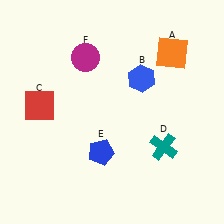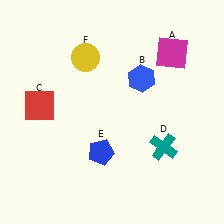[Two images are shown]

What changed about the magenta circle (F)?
In Image 1, F is magenta. In Image 2, it changed to yellow.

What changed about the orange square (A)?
In Image 1, A is orange. In Image 2, it changed to magenta.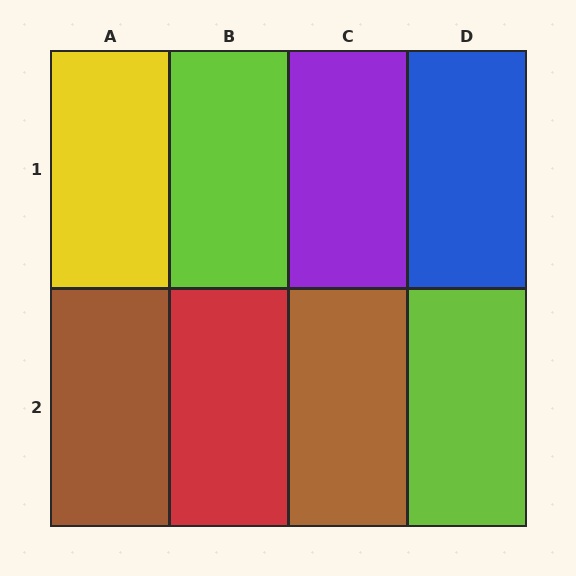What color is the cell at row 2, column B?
Red.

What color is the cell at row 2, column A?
Brown.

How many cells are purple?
1 cell is purple.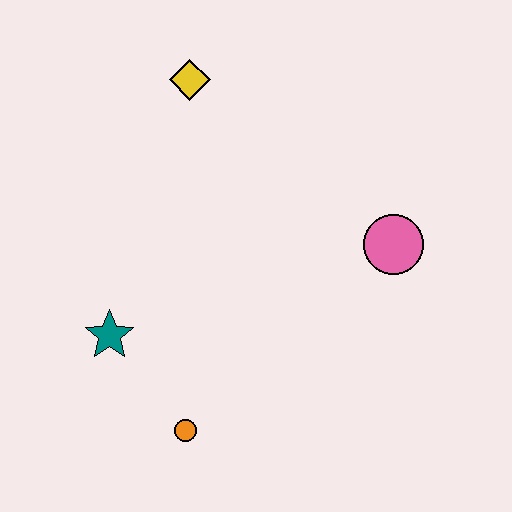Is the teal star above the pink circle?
No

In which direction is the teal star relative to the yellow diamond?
The teal star is below the yellow diamond.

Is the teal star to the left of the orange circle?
Yes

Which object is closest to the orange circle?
The teal star is closest to the orange circle.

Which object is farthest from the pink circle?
The teal star is farthest from the pink circle.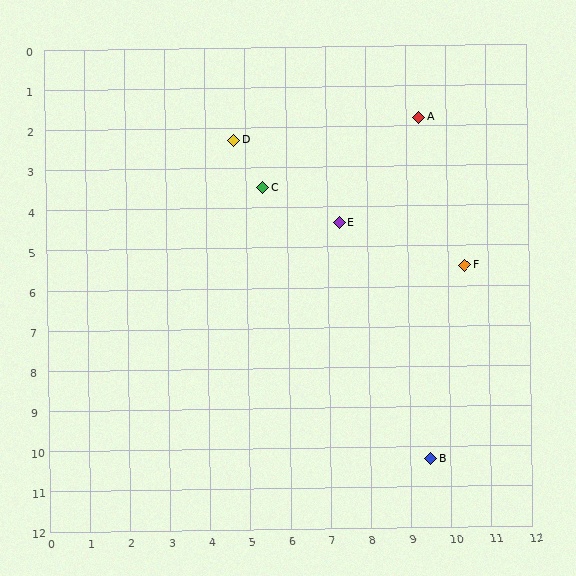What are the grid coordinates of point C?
Point C is at approximately (5.4, 3.5).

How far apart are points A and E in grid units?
Points A and E are about 3.3 grid units apart.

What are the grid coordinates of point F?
Point F is at approximately (10.4, 5.5).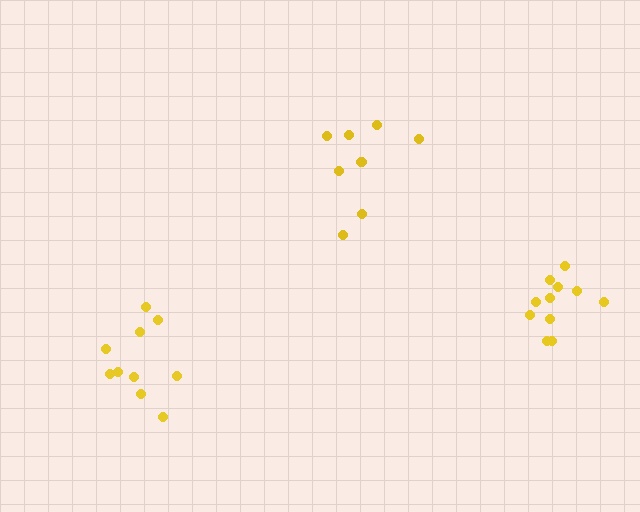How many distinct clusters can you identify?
There are 3 distinct clusters.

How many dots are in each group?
Group 1: 9 dots, Group 2: 11 dots, Group 3: 10 dots (30 total).